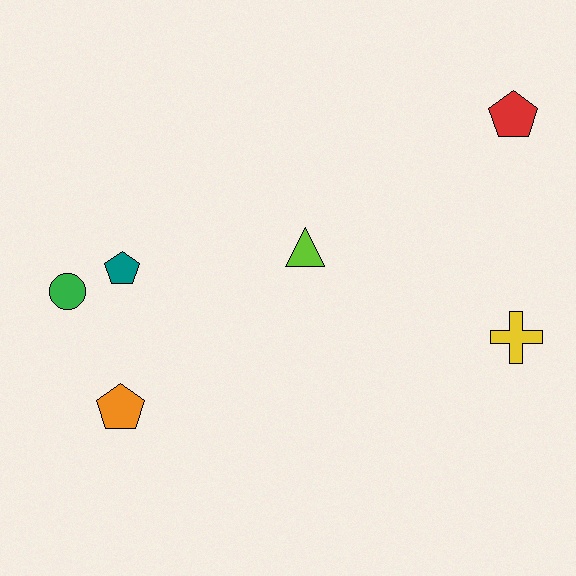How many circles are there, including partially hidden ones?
There is 1 circle.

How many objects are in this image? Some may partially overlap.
There are 6 objects.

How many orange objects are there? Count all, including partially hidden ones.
There is 1 orange object.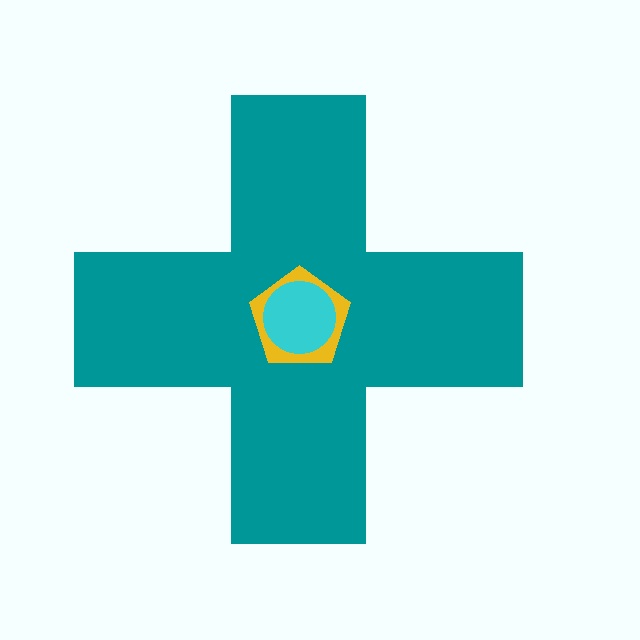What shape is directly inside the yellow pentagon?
The cyan circle.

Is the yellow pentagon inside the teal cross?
Yes.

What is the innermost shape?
The cyan circle.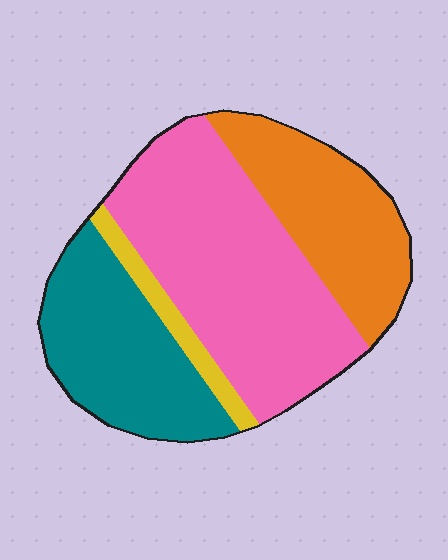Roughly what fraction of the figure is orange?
Orange covers roughly 25% of the figure.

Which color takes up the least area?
Yellow, at roughly 5%.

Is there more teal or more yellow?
Teal.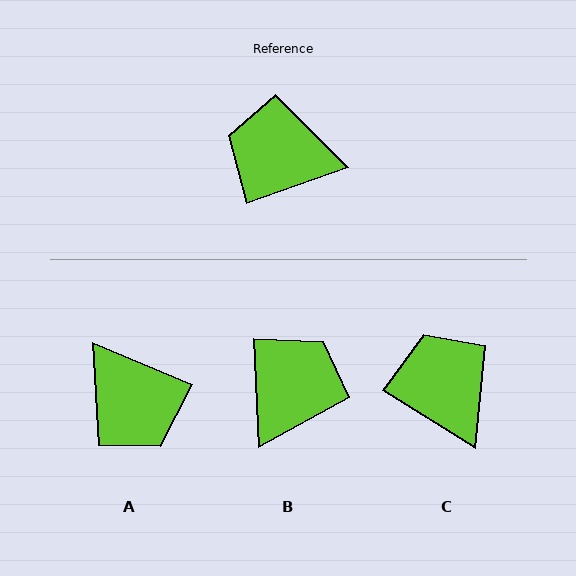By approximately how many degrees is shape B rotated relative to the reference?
Approximately 107 degrees clockwise.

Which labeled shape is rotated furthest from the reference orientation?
A, about 138 degrees away.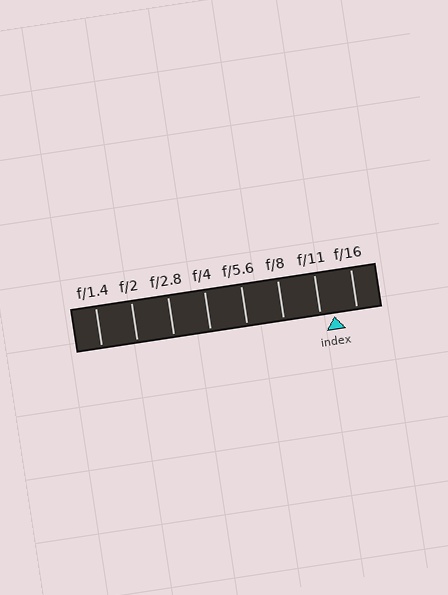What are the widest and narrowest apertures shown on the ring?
The widest aperture shown is f/1.4 and the narrowest is f/16.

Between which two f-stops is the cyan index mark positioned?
The index mark is between f/11 and f/16.